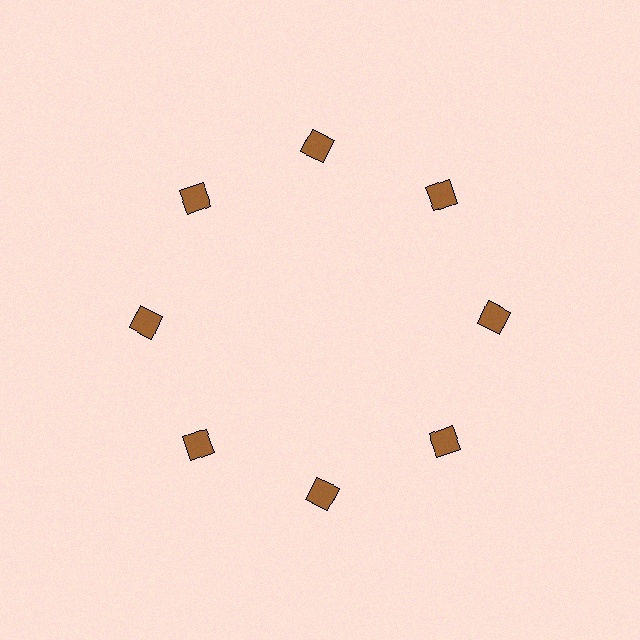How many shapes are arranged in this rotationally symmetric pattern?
There are 8 shapes, arranged in 8 groups of 1.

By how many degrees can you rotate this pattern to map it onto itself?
The pattern maps onto itself every 45 degrees of rotation.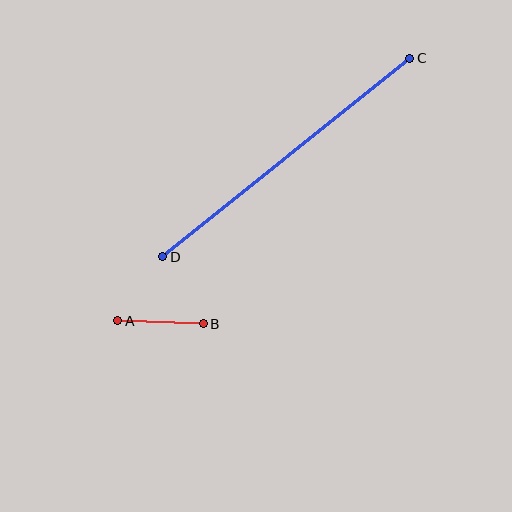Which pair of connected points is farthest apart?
Points C and D are farthest apart.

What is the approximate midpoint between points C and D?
The midpoint is at approximately (286, 157) pixels.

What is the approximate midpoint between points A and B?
The midpoint is at approximately (161, 322) pixels.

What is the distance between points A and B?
The distance is approximately 85 pixels.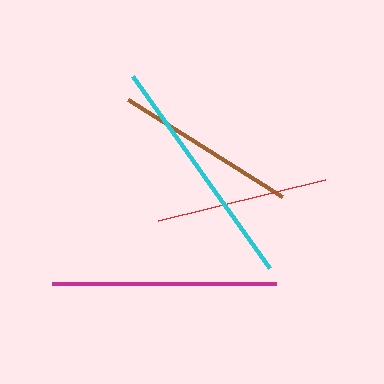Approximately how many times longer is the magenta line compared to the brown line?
The magenta line is approximately 1.2 times the length of the brown line.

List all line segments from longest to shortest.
From longest to shortest: cyan, magenta, brown, red.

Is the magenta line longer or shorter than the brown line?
The magenta line is longer than the brown line.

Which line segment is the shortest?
The red line is the shortest at approximately 172 pixels.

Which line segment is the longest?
The cyan line is the longest at approximately 236 pixels.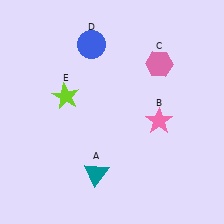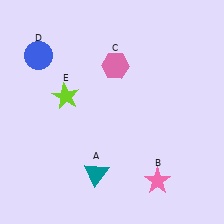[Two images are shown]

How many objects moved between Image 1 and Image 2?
3 objects moved between the two images.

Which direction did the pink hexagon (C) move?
The pink hexagon (C) moved left.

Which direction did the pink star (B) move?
The pink star (B) moved down.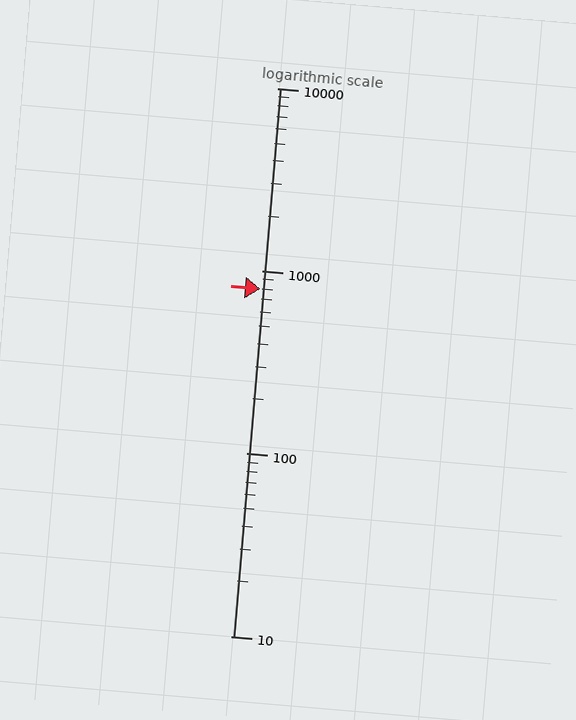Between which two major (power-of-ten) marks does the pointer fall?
The pointer is between 100 and 1000.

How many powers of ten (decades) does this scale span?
The scale spans 3 decades, from 10 to 10000.